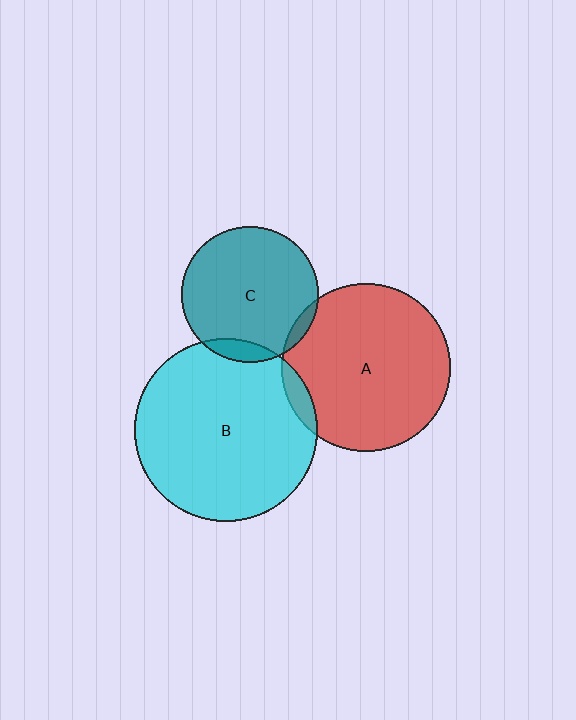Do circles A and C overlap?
Yes.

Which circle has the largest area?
Circle B (cyan).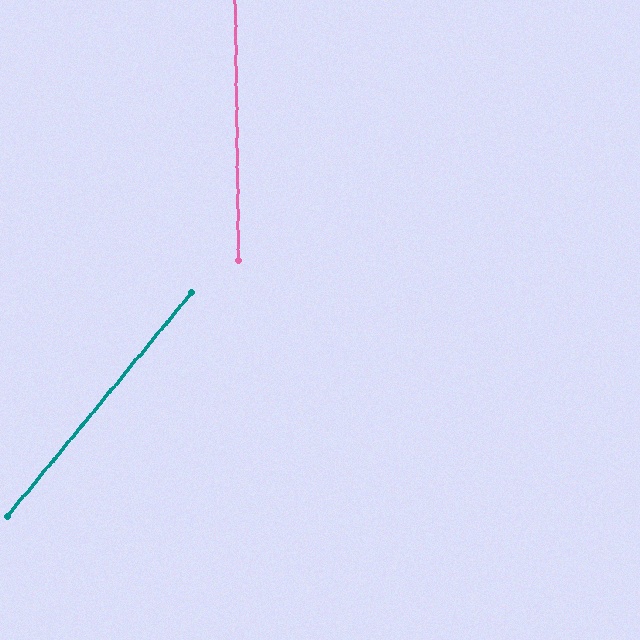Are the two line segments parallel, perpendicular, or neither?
Neither parallel nor perpendicular — they differ by about 40°.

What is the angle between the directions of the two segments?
Approximately 40 degrees.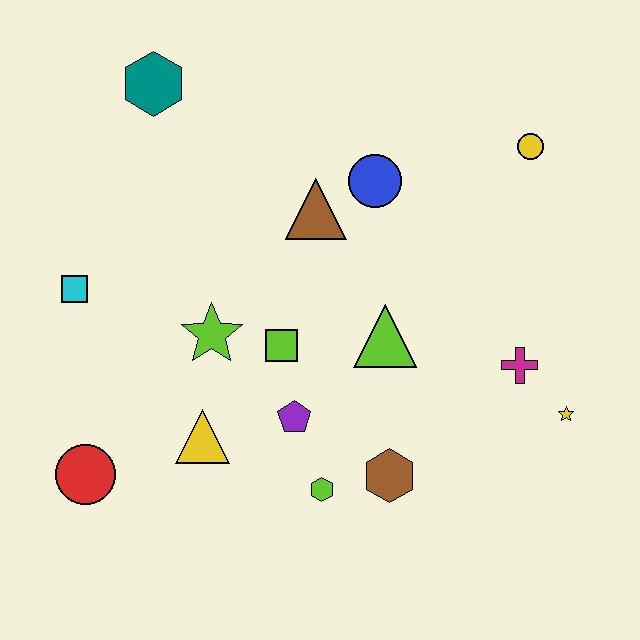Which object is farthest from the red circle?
The yellow circle is farthest from the red circle.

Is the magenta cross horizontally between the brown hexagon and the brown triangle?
No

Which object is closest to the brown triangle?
The blue circle is closest to the brown triangle.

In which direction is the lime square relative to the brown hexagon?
The lime square is above the brown hexagon.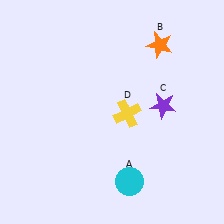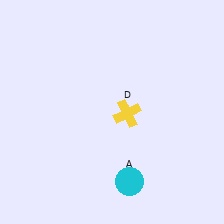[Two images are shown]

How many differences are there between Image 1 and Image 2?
There are 2 differences between the two images.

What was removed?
The purple star (C), the orange star (B) were removed in Image 2.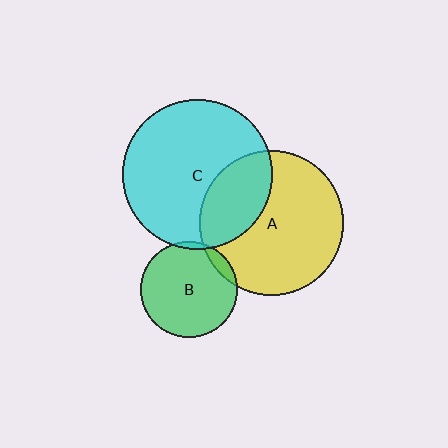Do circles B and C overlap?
Yes.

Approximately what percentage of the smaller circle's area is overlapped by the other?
Approximately 5%.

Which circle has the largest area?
Circle C (cyan).